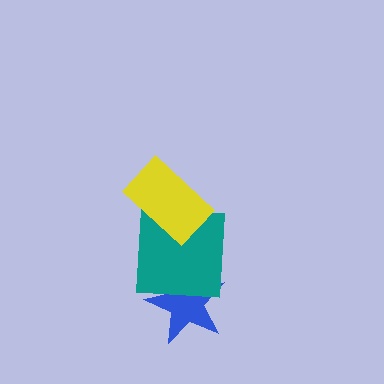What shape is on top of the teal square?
The yellow rectangle is on top of the teal square.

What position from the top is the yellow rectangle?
The yellow rectangle is 1st from the top.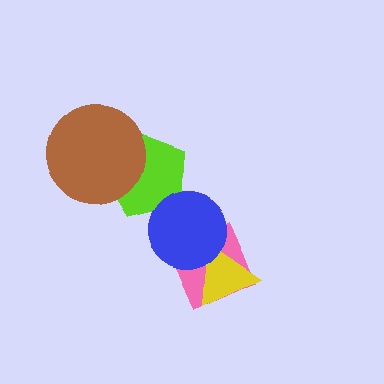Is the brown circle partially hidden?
No, no other shape covers it.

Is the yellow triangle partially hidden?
Yes, it is partially covered by another shape.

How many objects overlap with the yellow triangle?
2 objects overlap with the yellow triangle.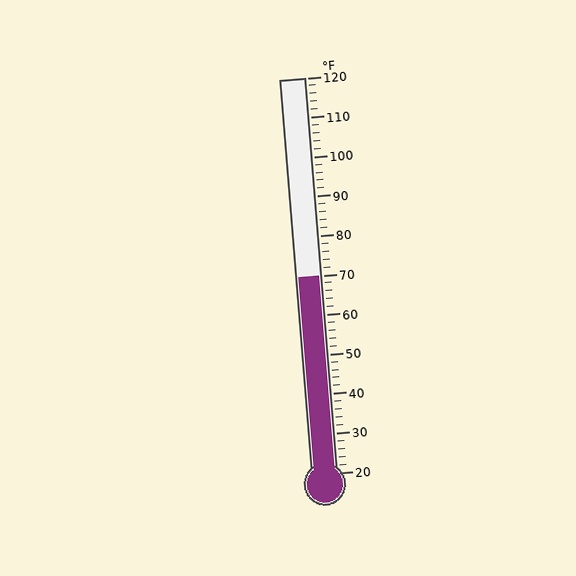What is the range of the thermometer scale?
The thermometer scale ranges from 20°F to 120°F.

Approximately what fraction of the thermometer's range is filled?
The thermometer is filled to approximately 50% of its range.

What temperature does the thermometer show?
The thermometer shows approximately 70°F.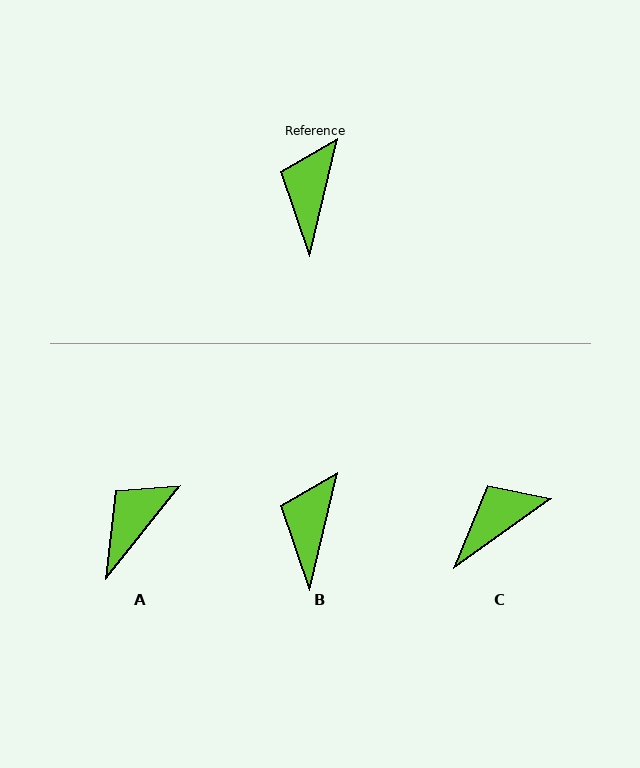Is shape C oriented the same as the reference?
No, it is off by about 42 degrees.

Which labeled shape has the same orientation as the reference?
B.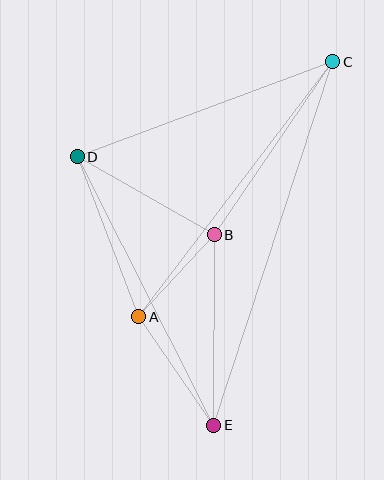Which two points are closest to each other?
Points A and B are closest to each other.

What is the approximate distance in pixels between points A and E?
The distance between A and E is approximately 132 pixels.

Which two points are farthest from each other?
Points C and E are farthest from each other.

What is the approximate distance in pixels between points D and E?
The distance between D and E is approximately 301 pixels.